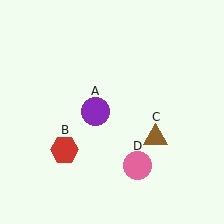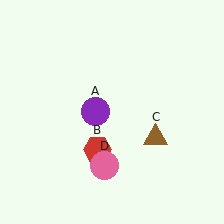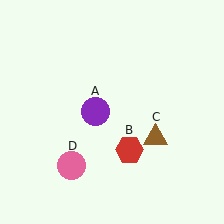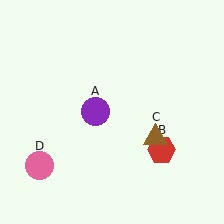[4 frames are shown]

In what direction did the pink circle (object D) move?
The pink circle (object D) moved left.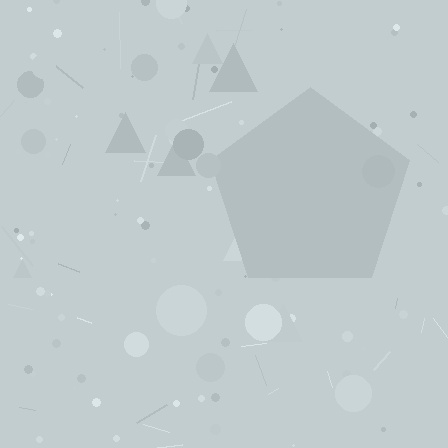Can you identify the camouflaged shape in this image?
The camouflaged shape is a pentagon.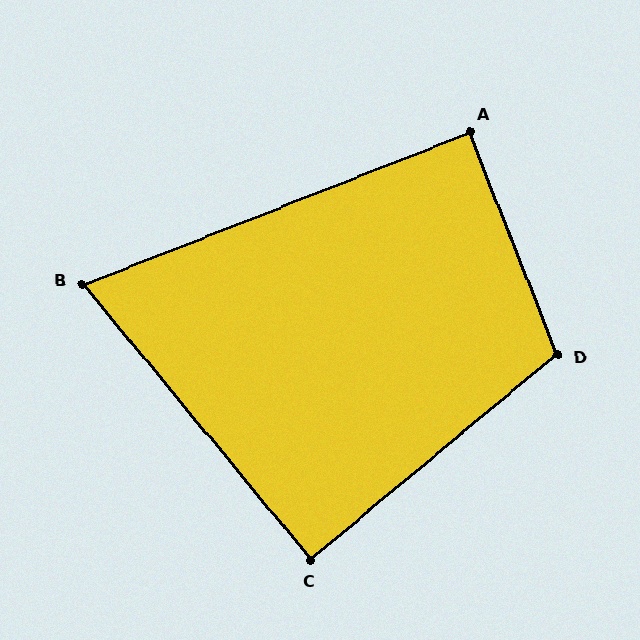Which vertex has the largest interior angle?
D, at approximately 108 degrees.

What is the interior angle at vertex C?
Approximately 90 degrees (approximately right).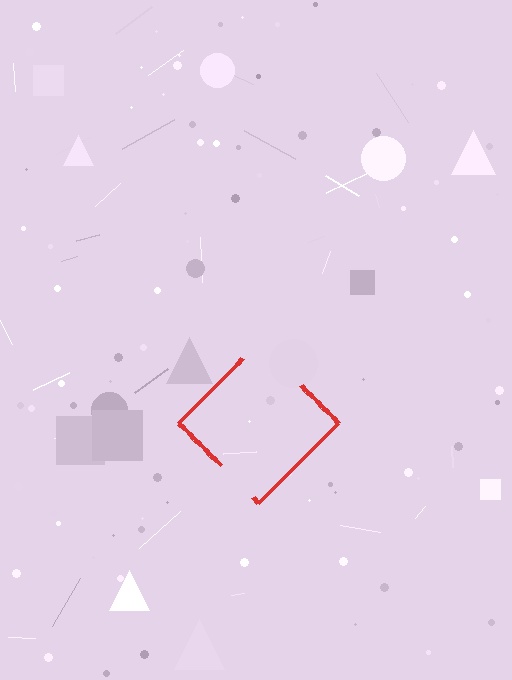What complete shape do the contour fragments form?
The contour fragments form a diamond.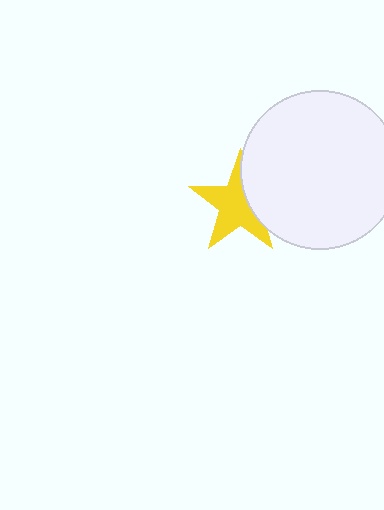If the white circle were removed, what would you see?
You would see the complete yellow star.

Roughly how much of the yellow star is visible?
Most of it is visible (roughly 68%).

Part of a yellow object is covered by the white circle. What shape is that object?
It is a star.